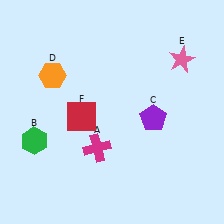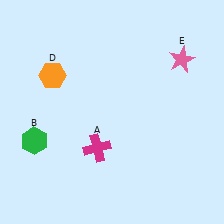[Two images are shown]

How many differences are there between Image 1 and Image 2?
There are 2 differences between the two images.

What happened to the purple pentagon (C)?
The purple pentagon (C) was removed in Image 2. It was in the bottom-right area of Image 1.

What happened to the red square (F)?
The red square (F) was removed in Image 2. It was in the bottom-left area of Image 1.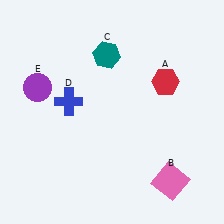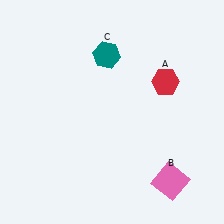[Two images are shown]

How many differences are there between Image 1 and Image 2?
There are 2 differences between the two images.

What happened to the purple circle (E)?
The purple circle (E) was removed in Image 2. It was in the top-left area of Image 1.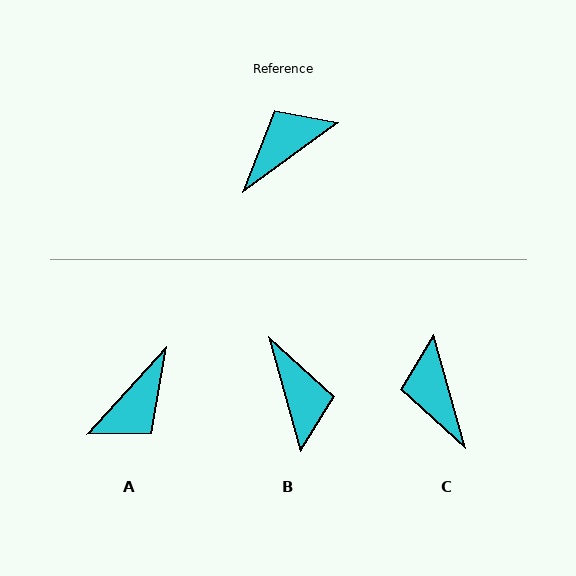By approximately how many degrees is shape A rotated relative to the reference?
Approximately 168 degrees clockwise.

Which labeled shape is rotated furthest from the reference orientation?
A, about 168 degrees away.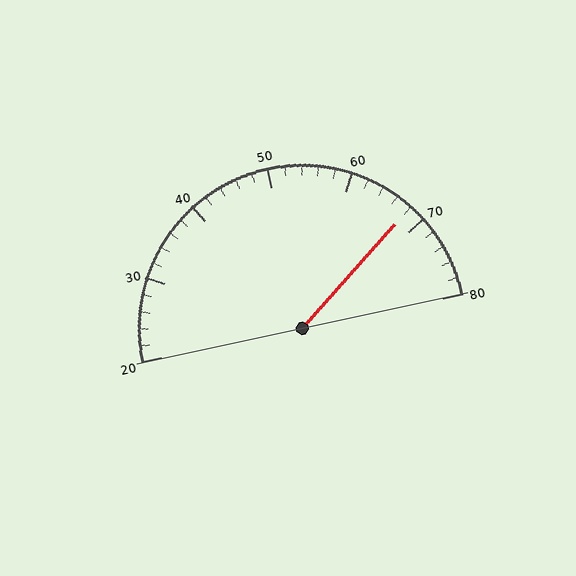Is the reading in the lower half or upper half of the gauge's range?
The reading is in the upper half of the range (20 to 80).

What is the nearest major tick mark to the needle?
The nearest major tick mark is 70.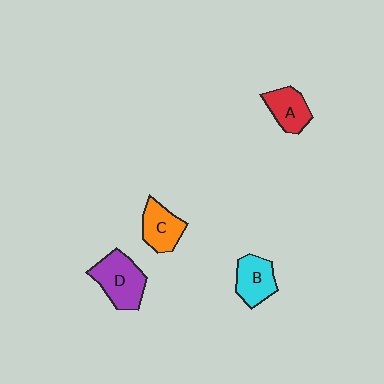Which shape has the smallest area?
Shape A (red).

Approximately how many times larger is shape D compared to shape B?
Approximately 1.3 times.